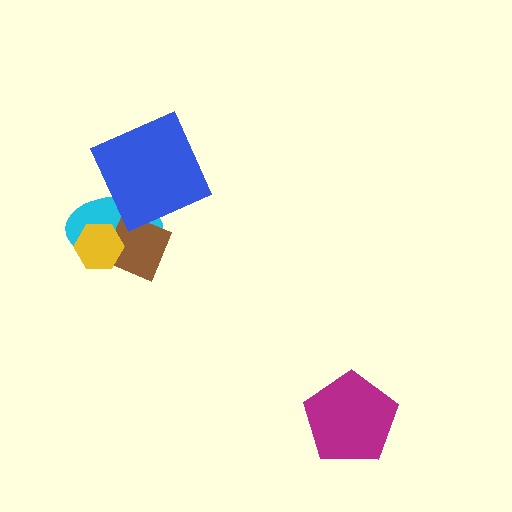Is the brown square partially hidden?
Yes, it is partially covered by another shape.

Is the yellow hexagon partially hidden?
No, no other shape covers it.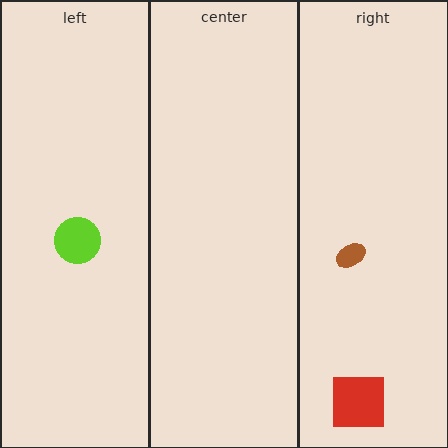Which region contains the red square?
The right region.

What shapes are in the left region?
The lime circle.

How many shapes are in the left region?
1.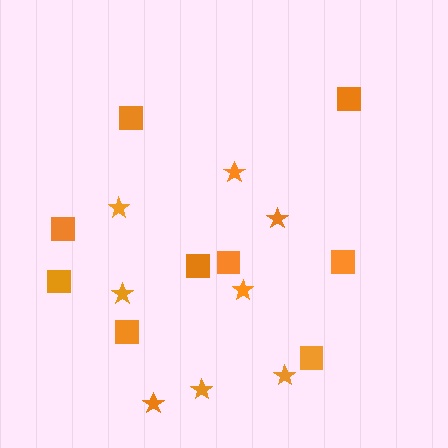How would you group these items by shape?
There are 2 groups: one group of stars (8) and one group of squares (9).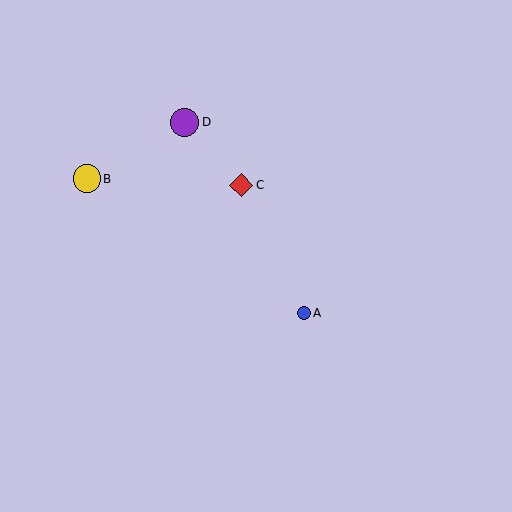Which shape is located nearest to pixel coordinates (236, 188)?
The red diamond (labeled C) at (241, 185) is nearest to that location.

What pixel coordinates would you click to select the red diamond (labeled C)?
Click at (241, 185) to select the red diamond C.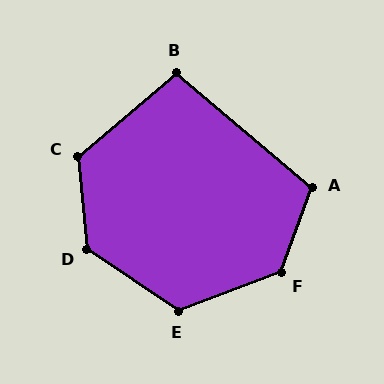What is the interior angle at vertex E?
Approximately 125 degrees (obtuse).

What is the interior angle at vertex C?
Approximately 125 degrees (obtuse).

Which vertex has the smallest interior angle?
B, at approximately 100 degrees.